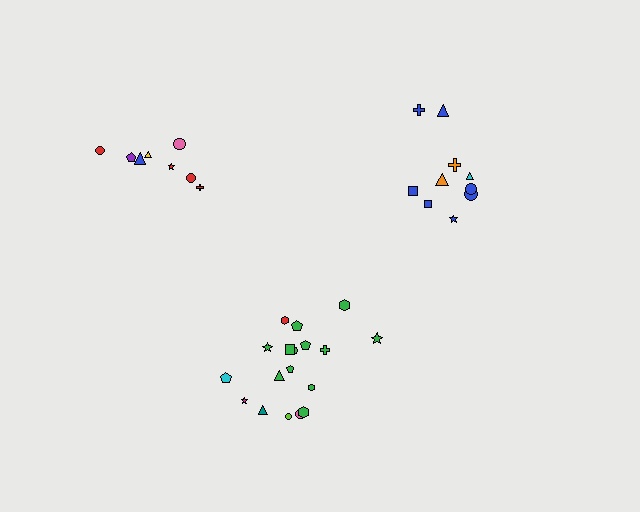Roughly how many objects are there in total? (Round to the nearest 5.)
Roughly 35 objects in total.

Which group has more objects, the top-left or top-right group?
The top-right group.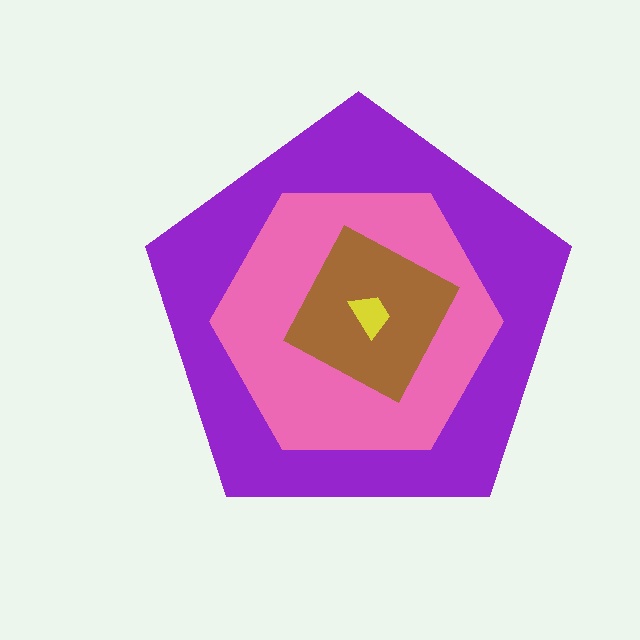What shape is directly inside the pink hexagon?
The brown diamond.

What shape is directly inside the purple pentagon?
The pink hexagon.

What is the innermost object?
The yellow trapezoid.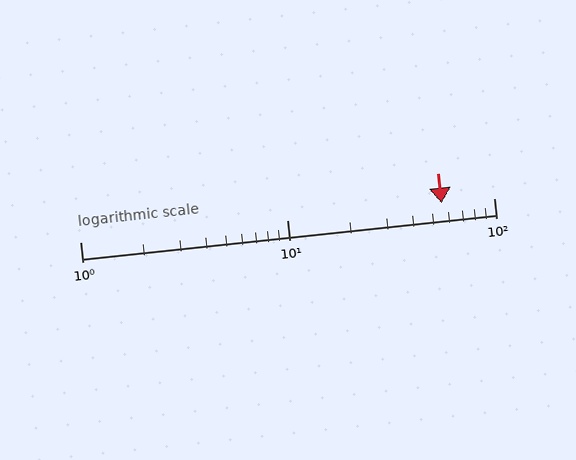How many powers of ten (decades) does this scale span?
The scale spans 2 decades, from 1 to 100.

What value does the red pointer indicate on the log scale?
The pointer indicates approximately 56.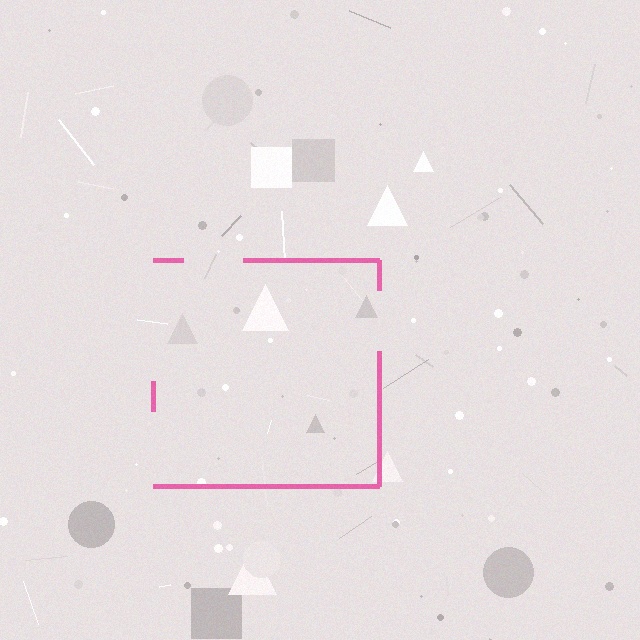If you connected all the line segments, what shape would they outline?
They would outline a square.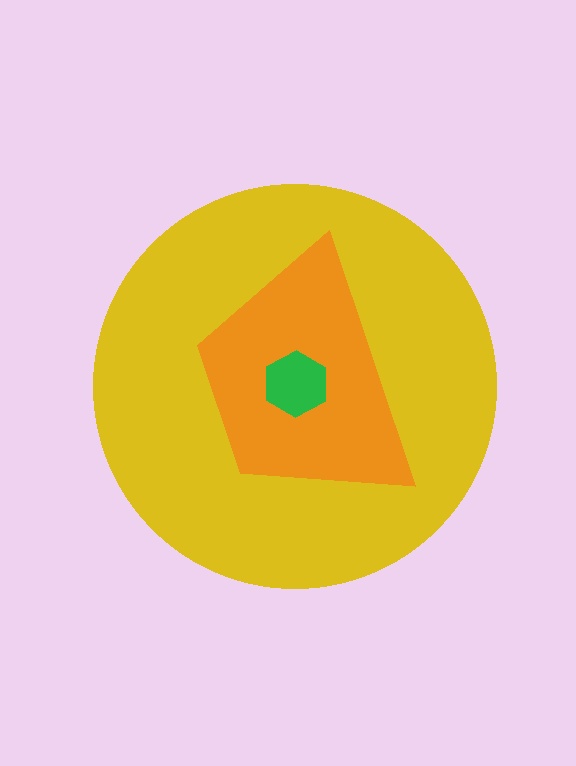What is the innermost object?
The green hexagon.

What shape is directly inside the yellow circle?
The orange trapezoid.